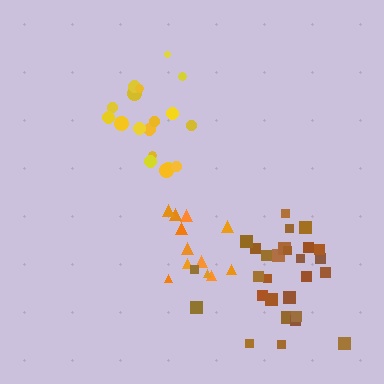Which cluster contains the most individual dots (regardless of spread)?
Brown (28).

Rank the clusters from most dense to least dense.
brown, orange, yellow.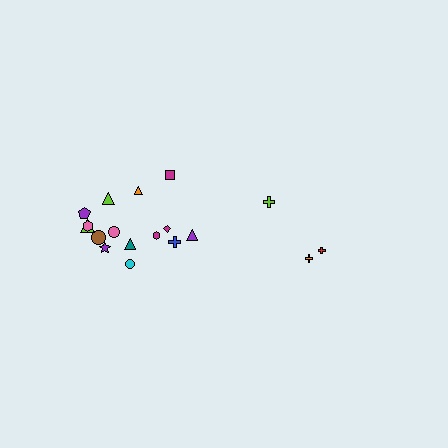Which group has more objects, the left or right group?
The left group.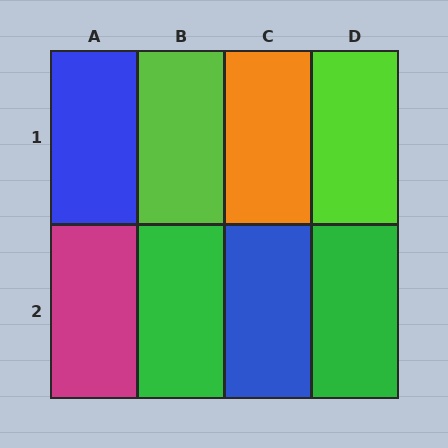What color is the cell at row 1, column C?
Orange.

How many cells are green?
2 cells are green.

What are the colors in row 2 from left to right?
Magenta, green, blue, green.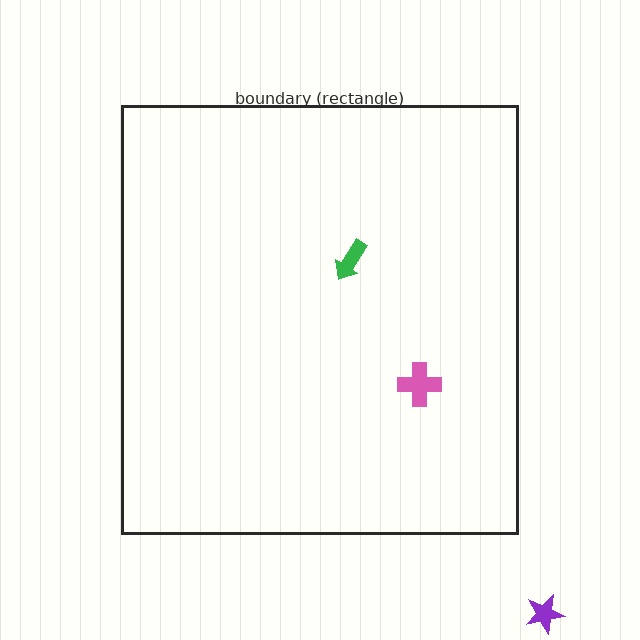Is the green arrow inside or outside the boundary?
Inside.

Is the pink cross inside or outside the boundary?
Inside.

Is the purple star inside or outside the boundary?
Outside.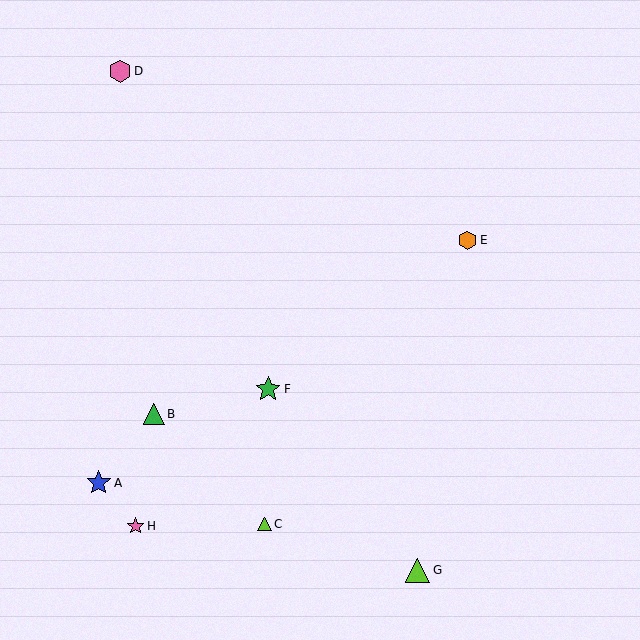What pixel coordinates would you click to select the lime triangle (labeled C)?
Click at (265, 524) to select the lime triangle C.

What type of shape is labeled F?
Shape F is a green star.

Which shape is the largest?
The green star (labeled F) is the largest.